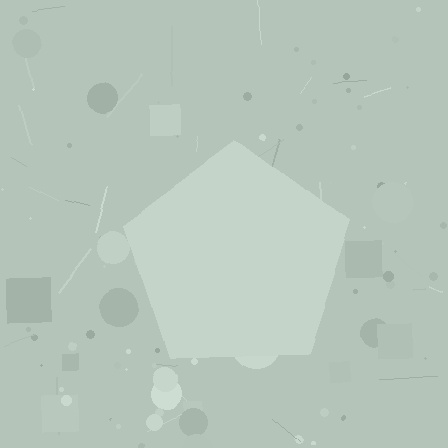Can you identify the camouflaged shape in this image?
The camouflaged shape is a pentagon.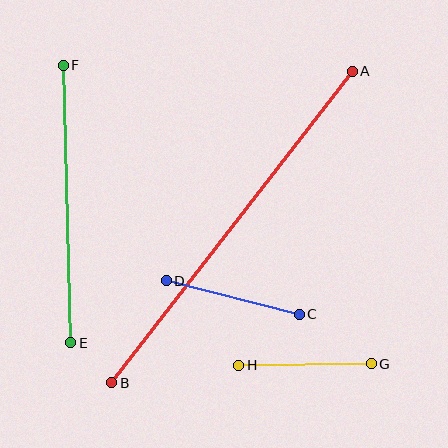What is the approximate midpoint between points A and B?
The midpoint is at approximately (232, 227) pixels.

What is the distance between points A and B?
The distance is approximately 394 pixels.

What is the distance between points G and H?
The distance is approximately 132 pixels.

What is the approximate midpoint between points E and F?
The midpoint is at approximately (67, 204) pixels.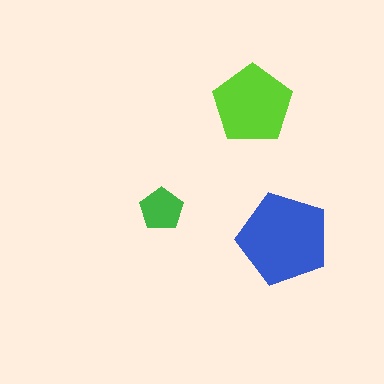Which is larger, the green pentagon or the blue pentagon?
The blue one.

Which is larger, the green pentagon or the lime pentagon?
The lime one.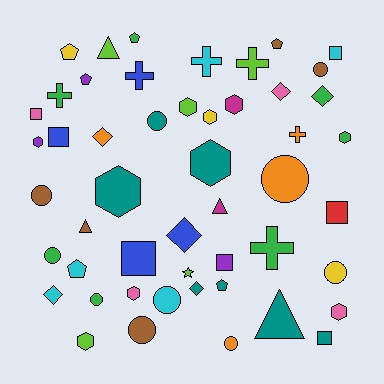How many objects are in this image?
There are 50 objects.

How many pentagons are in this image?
There are 6 pentagons.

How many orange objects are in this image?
There are 4 orange objects.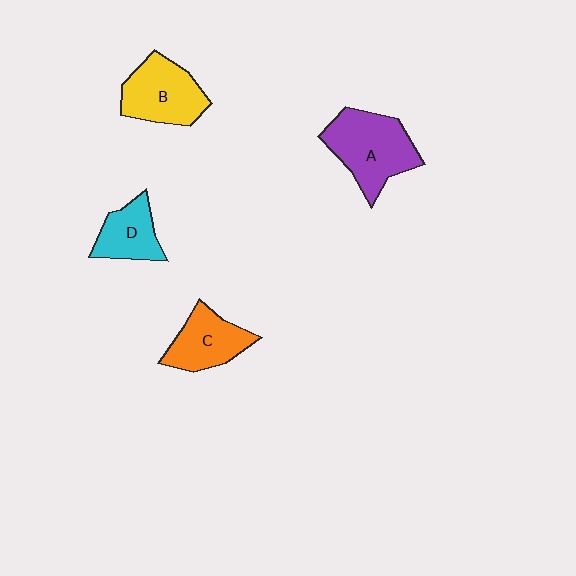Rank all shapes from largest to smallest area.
From largest to smallest: A (purple), B (yellow), C (orange), D (cyan).